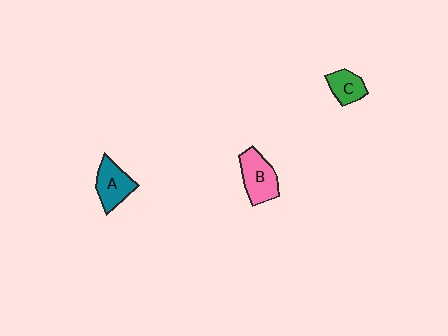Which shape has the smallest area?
Shape C (green).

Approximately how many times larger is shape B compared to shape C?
Approximately 1.5 times.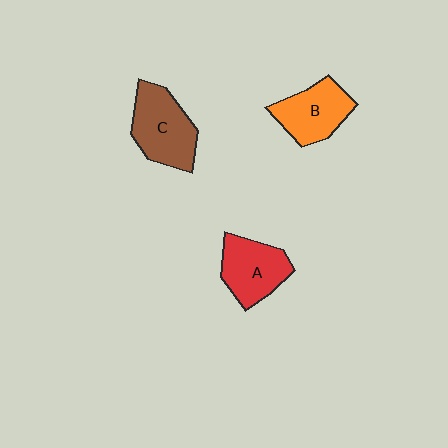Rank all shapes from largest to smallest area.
From largest to smallest: C (brown), A (red), B (orange).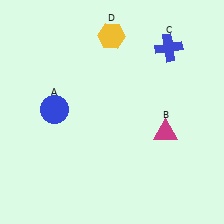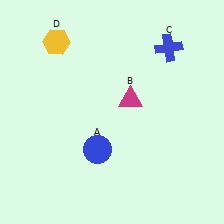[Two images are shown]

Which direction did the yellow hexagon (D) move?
The yellow hexagon (D) moved left.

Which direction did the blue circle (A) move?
The blue circle (A) moved right.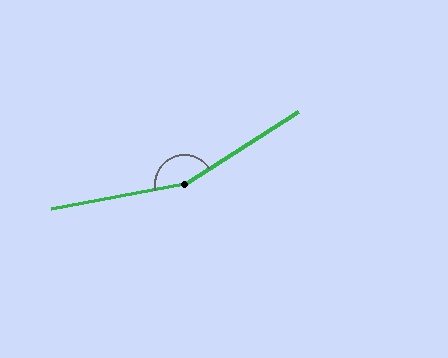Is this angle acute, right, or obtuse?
It is obtuse.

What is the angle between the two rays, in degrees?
Approximately 158 degrees.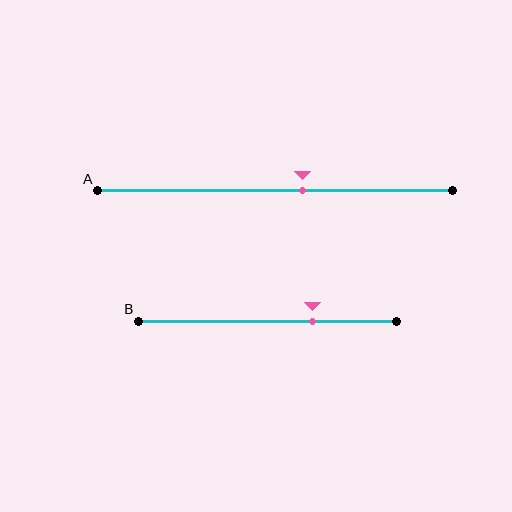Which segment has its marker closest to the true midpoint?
Segment A has its marker closest to the true midpoint.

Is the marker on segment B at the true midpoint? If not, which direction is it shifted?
No, the marker on segment B is shifted to the right by about 17% of the segment length.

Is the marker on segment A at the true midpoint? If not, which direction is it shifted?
No, the marker on segment A is shifted to the right by about 8% of the segment length.